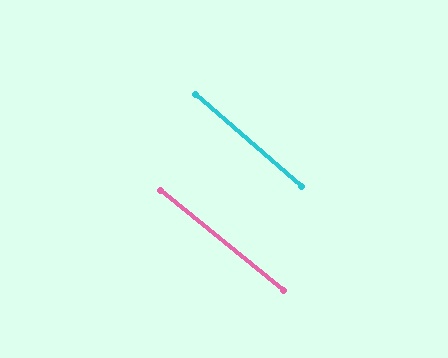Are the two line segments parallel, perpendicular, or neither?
Parallel — their directions differ by only 1.7°.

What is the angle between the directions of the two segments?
Approximately 2 degrees.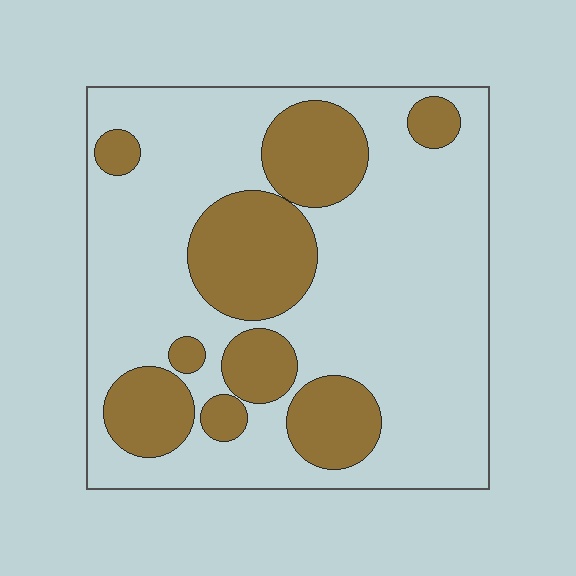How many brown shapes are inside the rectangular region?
9.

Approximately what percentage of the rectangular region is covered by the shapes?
Approximately 30%.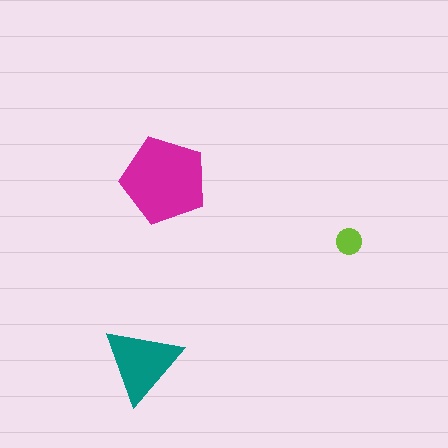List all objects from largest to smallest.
The magenta pentagon, the teal triangle, the lime circle.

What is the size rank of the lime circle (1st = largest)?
3rd.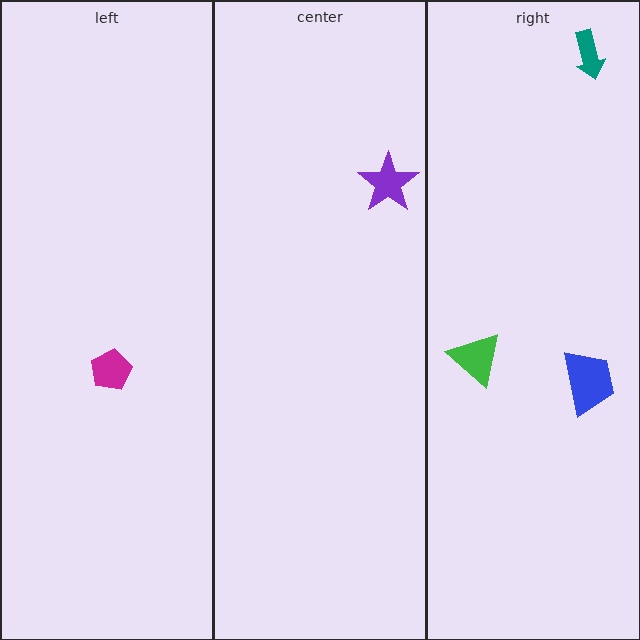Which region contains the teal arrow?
The right region.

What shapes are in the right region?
The green triangle, the teal arrow, the blue trapezoid.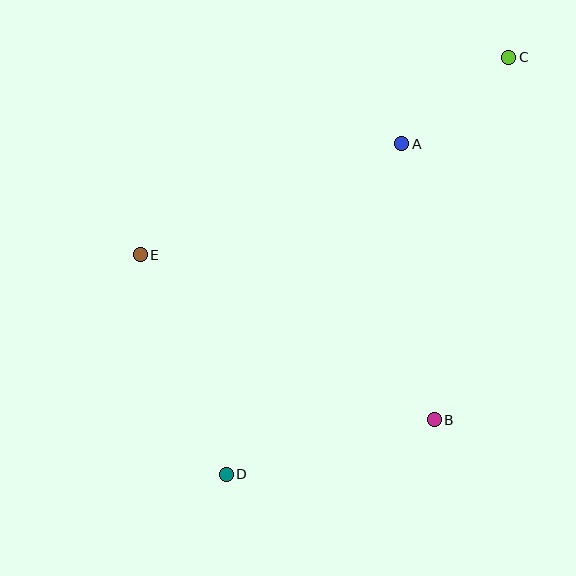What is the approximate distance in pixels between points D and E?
The distance between D and E is approximately 235 pixels.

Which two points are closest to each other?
Points A and C are closest to each other.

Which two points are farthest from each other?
Points C and D are farthest from each other.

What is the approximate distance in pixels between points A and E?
The distance between A and E is approximately 284 pixels.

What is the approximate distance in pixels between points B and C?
The distance between B and C is approximately 370 pixels.